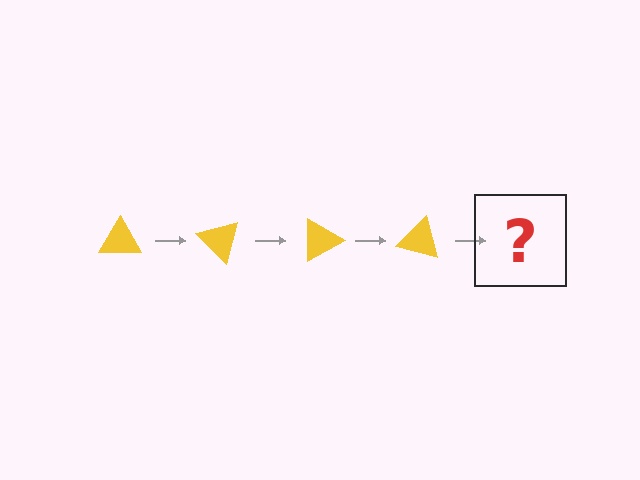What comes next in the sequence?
The next element should be a yellow triangle rotated 180 degrees.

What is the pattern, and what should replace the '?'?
The pattern is that the triangle rotates 45 degrees each step. The '?' should be a yellow triangle rotated 180 degrees.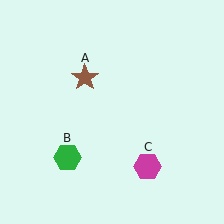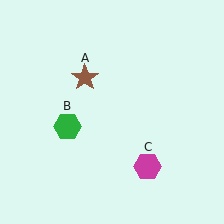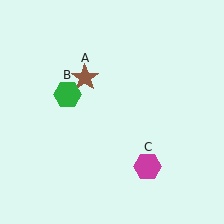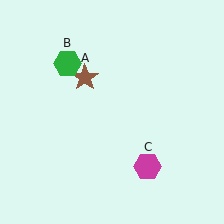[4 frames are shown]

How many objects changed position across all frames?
1 object changed position: green hexagon (object B).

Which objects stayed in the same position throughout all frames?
Brown star (object A) and magenta hexagon (object C) remained stationary.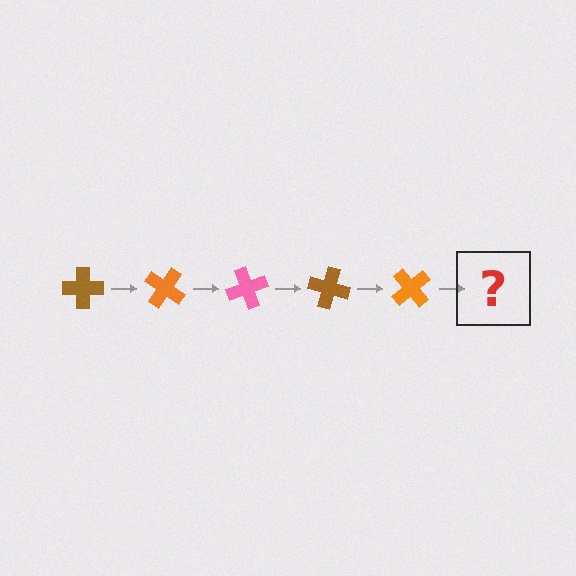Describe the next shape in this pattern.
It should be a pink cross, rotated 175 degrees from the start.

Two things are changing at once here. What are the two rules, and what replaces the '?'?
The two rules are that it rotates 35 degrees each step and the color cycles through brown, orange, and pink. The '?' should be a pink cross, rotated 175 degrees from the start.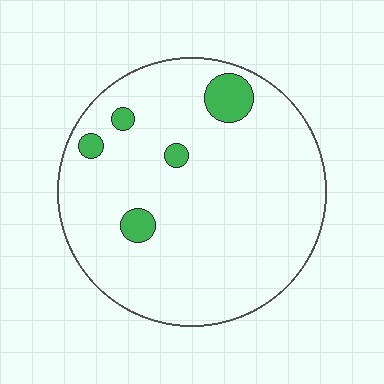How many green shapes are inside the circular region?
5.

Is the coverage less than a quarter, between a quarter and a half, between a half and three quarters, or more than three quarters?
Less than a quarter.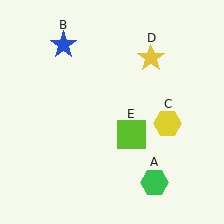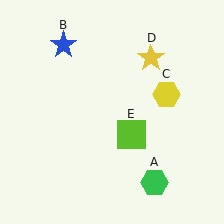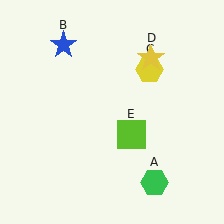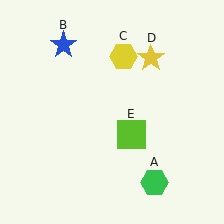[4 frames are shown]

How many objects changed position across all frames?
1 object changed position: yellow hexagon (object C).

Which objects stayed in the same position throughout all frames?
Green hexagon (object A) and blue star (object B) and yellow star (object D) and lime square (object E) remained stationary.